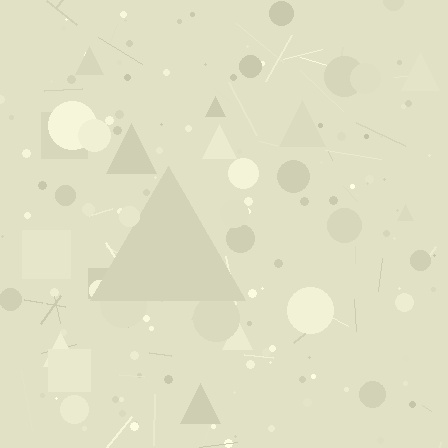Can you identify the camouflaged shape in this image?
The camouflaged shape is a triangle.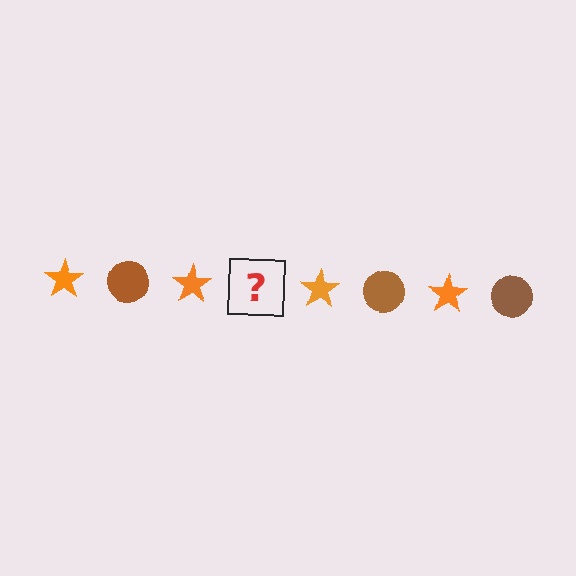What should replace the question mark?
The question mark should be replaced with a brown circle.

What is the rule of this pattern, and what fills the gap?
The rule is that the pattern alternates between orange star and brown circle. The gap should be filled with a brown circle.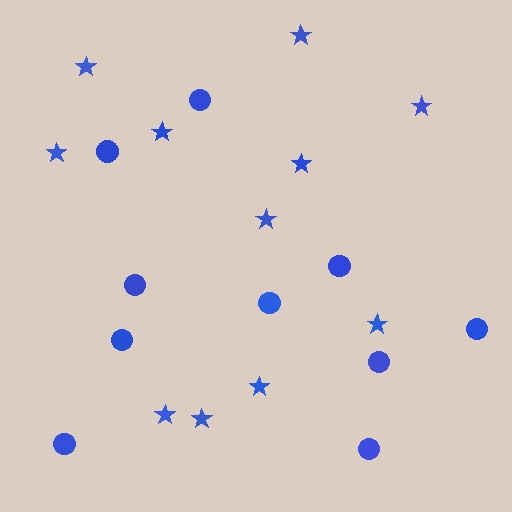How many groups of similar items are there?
There are 2 groups: one group of circles (10) and one group of stars (11).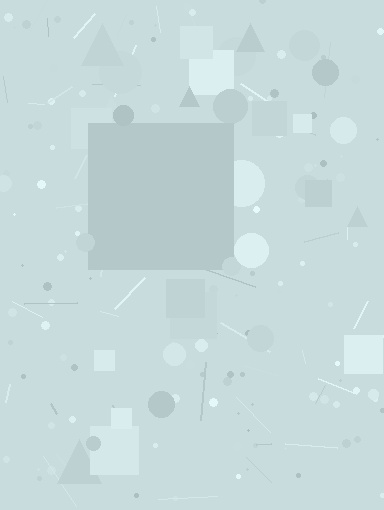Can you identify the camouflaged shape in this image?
The camouflaged shape is a square.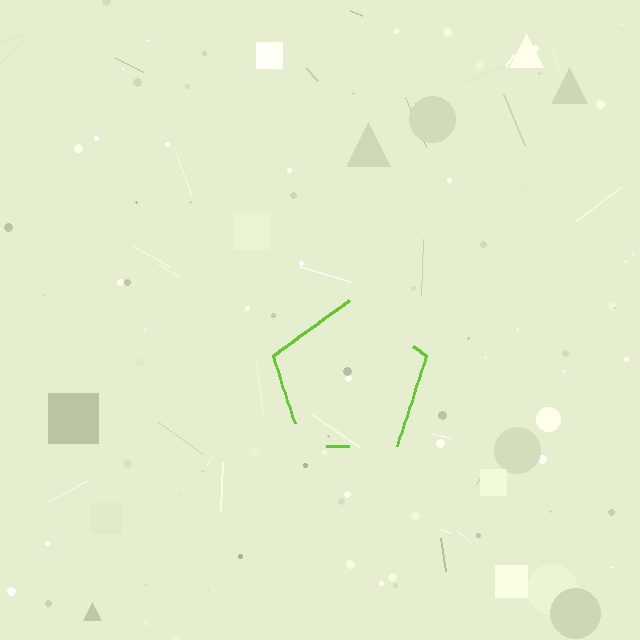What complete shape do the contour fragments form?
The contour fragments form a pentagon.